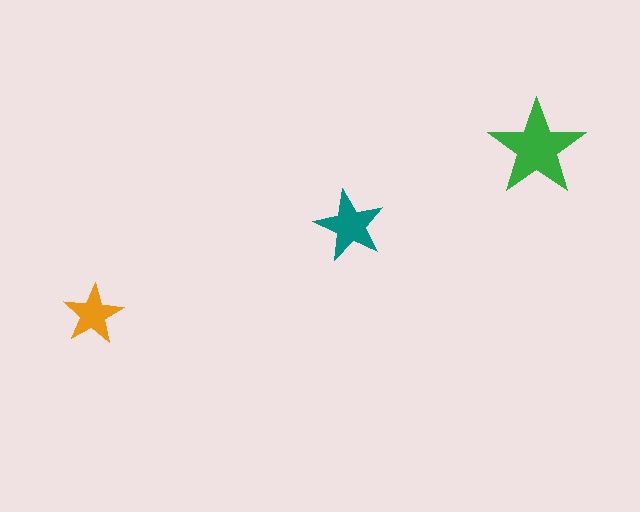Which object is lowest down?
The orange star is bottommost.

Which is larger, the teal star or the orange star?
The teal one.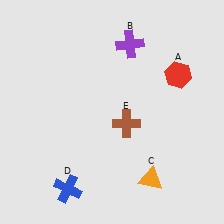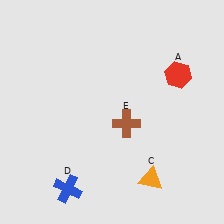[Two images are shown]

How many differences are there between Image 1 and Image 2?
There is 1 difference between the two images.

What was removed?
The purple cross (B) was removed in Image 2.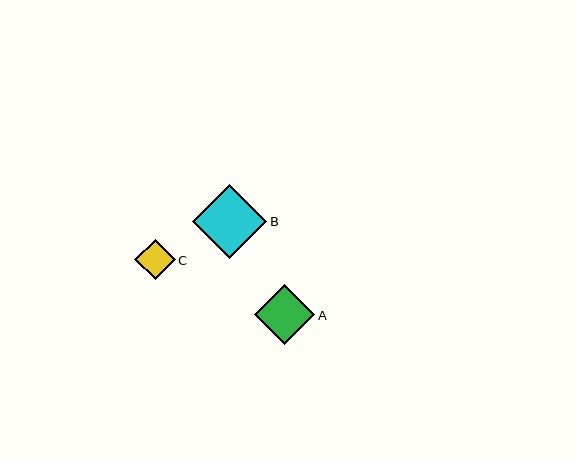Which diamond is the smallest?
Diamond C is the smallest with a size of approximately 40 pixels.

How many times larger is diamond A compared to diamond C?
Diamond A is approximately 1.5 times the size of diamond C.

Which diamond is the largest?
Diamond B is the largest with a size of approximately 74 pixels.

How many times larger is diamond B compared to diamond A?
Diamond B is approximately 1.2 times the size of diamond A.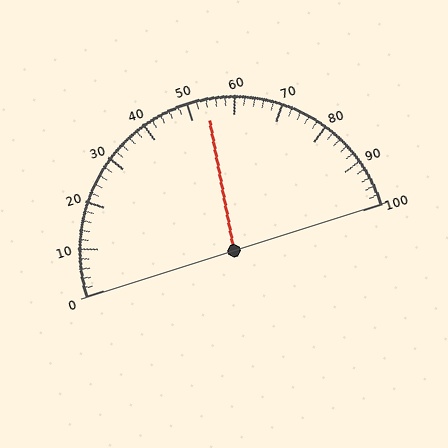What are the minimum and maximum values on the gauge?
The gauge ranges from 0 to 100.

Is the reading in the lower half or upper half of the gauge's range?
The reading is in the upper half of the range (0 to 100).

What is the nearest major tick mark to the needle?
The nearest major tick mark is 50.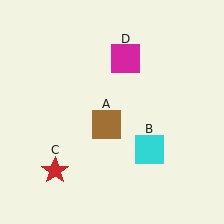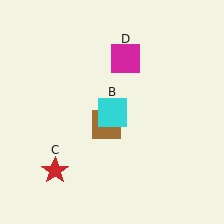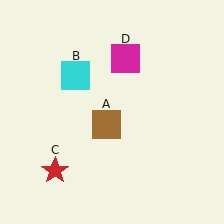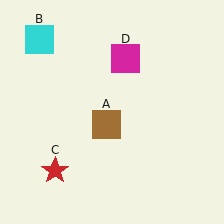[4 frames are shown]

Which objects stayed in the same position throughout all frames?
Brown square (object A) and red star (object C) and magenta square (object D) remained stationary.